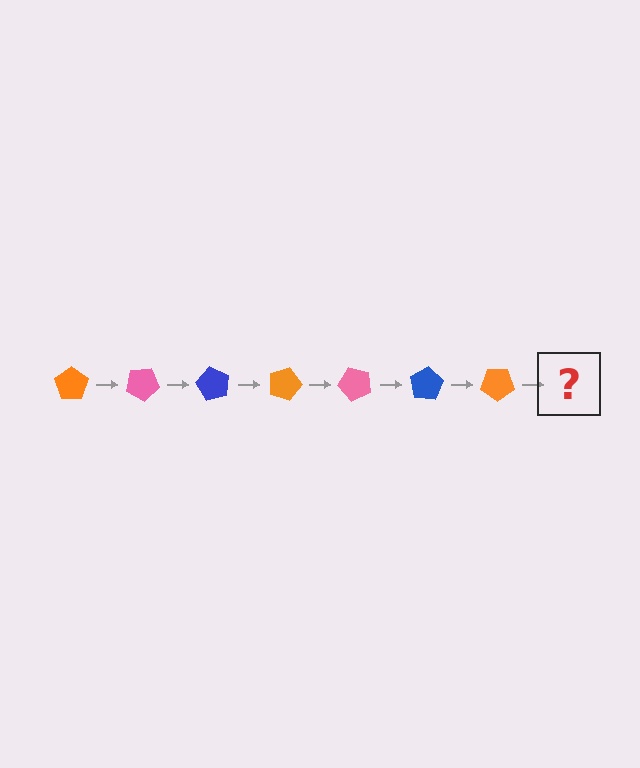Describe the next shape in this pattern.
It should be a pink pentagon, rotated 210 degrees from the start.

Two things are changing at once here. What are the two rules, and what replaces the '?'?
The two rules are that it rotates 30 degrees each step and the color cycles through orange, pink, and blue. The '?' should be a pink pentagon, rotated 210 degrees from the start.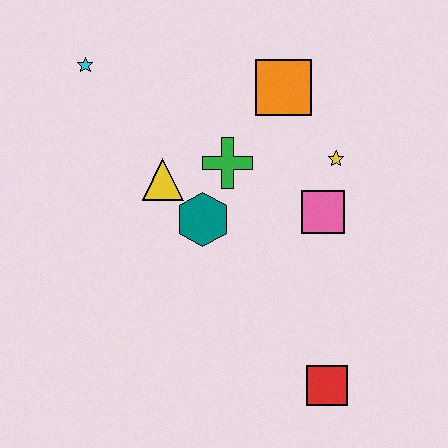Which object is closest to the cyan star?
The yellow triangle is closest to the cyan star.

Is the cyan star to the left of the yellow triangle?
Yes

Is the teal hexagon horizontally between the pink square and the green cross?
No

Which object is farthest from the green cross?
The red square is farthest from the green cross.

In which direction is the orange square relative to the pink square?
The orange square is above the pink square.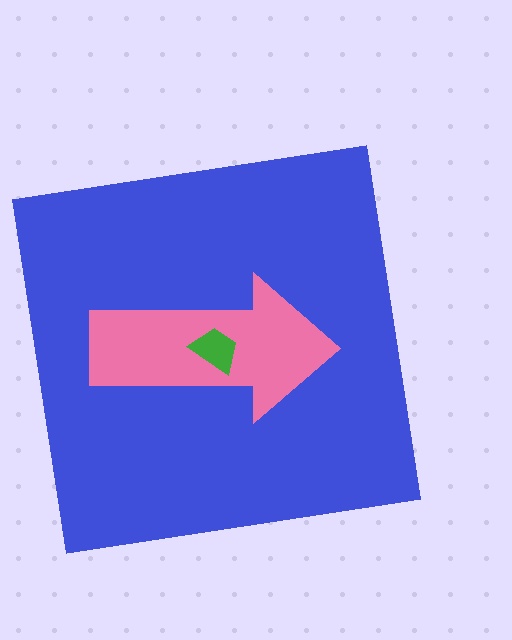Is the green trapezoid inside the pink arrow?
Yes.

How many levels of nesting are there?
3.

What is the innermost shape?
The green trapezoid.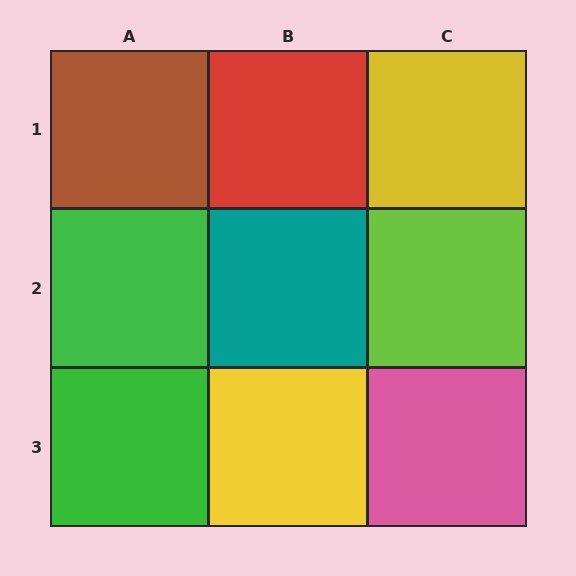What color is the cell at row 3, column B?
Yellow.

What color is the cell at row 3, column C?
Pink.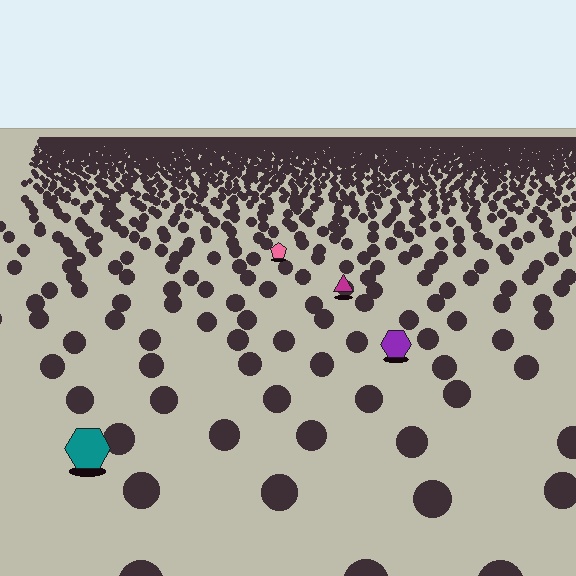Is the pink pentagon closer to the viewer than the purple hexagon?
No. The purple hexagon is closer — you can tell from the texture gradient: the ground texture is coarser near it.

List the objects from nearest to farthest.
From nearest to farthest: the teal hexagon, the purple hexagon, the magenta triangle, the pink pentagon.